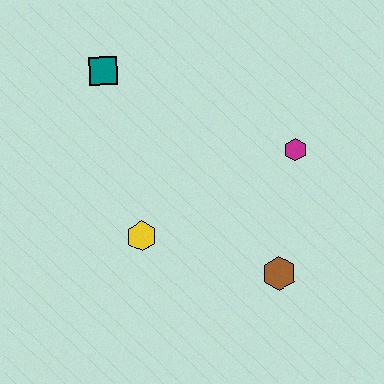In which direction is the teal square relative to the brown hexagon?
The teal square is above the brown hexagon.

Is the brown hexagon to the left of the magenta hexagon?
Yes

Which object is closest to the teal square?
The yellow hexagon is closest to the teal square.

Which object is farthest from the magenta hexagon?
The teal square is farthest from the magenta hexagon.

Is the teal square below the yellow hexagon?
No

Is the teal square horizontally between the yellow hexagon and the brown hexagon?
No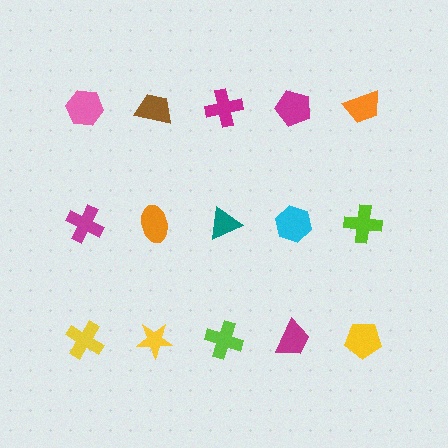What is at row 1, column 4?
A magenta pentagon.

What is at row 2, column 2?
An orange ellipse.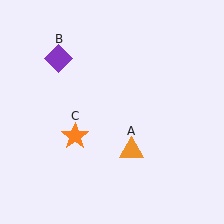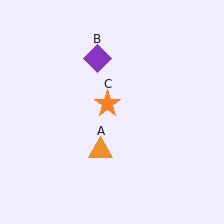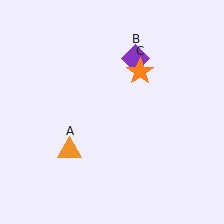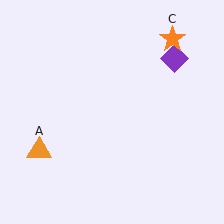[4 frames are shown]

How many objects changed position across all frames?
3 objects changed position: orange triangle (object A), purple diamond (object B), orange star (object C).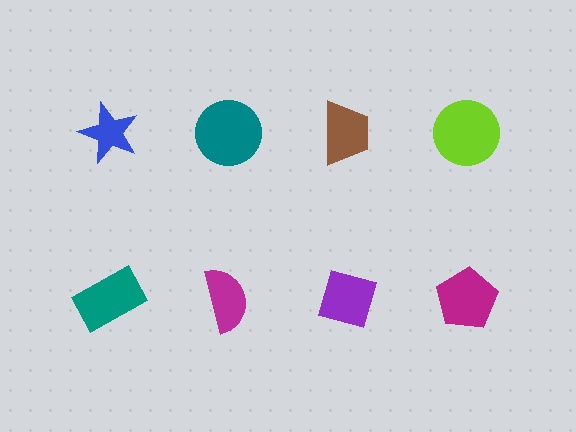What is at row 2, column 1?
A teal rectangle.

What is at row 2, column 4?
A magenta pentagon.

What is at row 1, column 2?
A teal circle.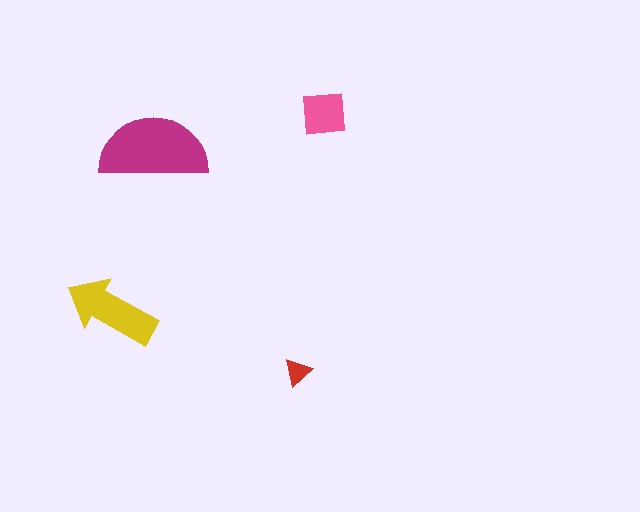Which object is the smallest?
The red triangle.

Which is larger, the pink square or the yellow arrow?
The yellow arrow.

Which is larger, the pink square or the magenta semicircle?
The magenta semicircle.